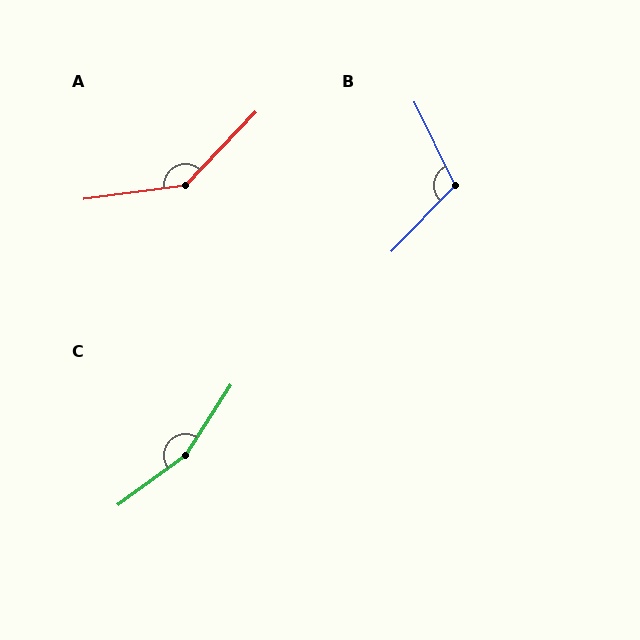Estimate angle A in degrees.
Approximately 142 degrees.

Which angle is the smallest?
B, at approximately 110 degrees.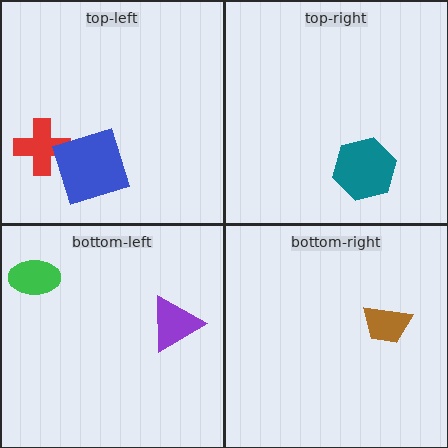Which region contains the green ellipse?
The bottom-left region.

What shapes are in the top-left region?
The red cross, the blue square.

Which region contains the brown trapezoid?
The bottom-right region.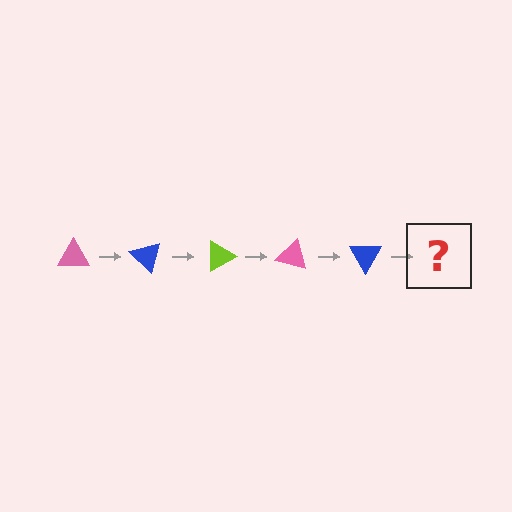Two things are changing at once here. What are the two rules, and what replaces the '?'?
The two rules are that it rotates 45 degrees each step and the color cycles through pink, blue, and lime. The '?' should be a lime triangle, rotated 225 degrees from the start.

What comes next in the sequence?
The next element should be a lime triangle, rotated 225 degrees from the start.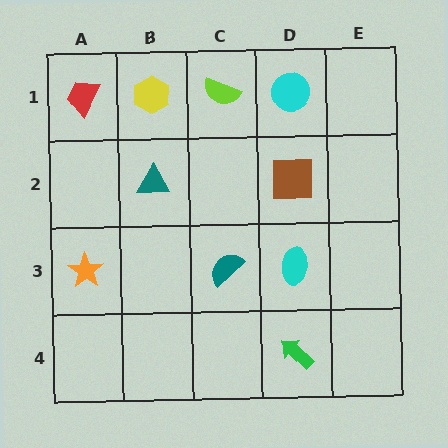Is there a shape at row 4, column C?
No, that cell is empty.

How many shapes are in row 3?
3 shapes.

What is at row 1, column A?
A red trapezoid.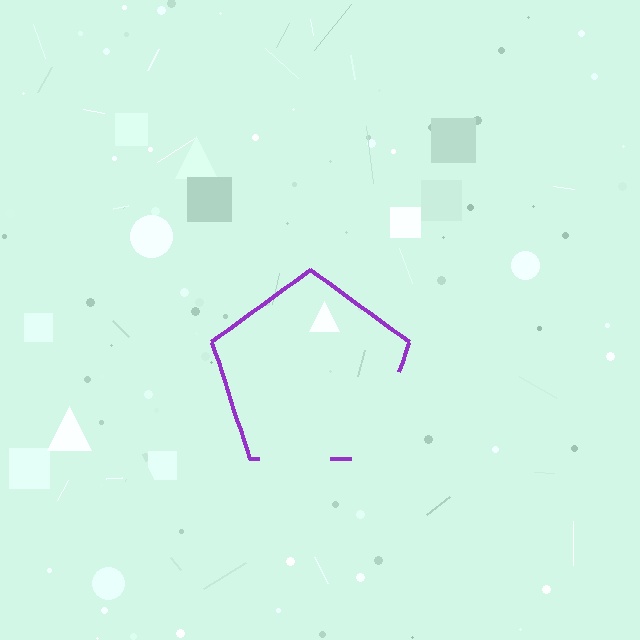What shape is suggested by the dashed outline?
The dashed outline suggests a pentagon.